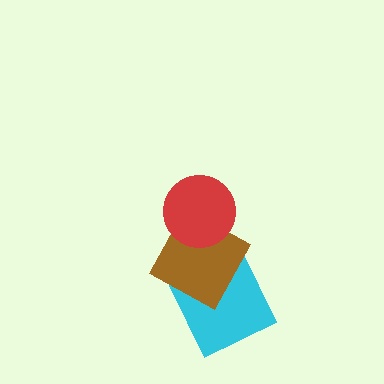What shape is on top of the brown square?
The red circle is on top of the brown square.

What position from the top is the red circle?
The red circle is 1st from the top.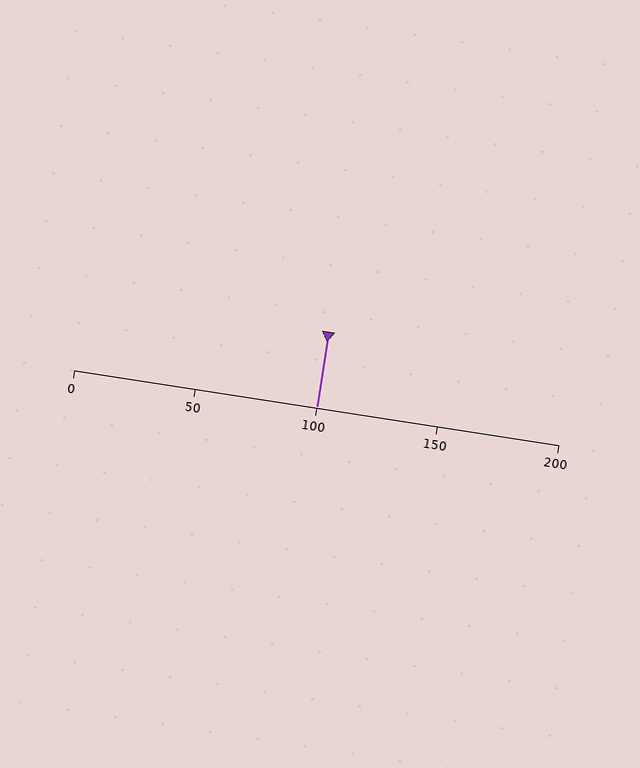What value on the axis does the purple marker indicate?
The marker indicates approximately 100.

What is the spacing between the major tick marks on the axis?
The major ticks are spaced 50 apart.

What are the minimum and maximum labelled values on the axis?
The axis runs from 0 to 200.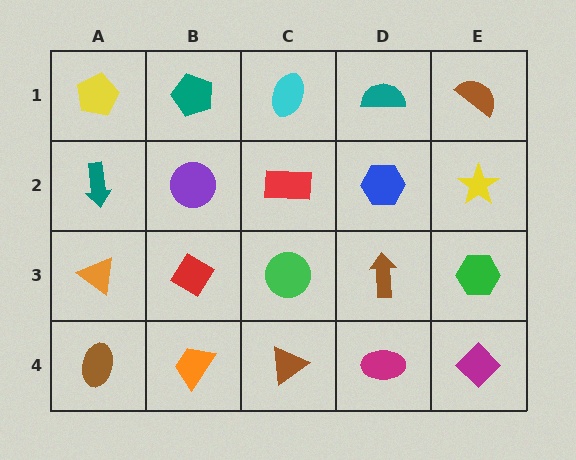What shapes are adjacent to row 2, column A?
A yellow pentagon (row 1, column A), an orange triangle (row 3, column A), a purple circle (row 2, column B).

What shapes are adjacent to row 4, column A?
An orange triangle (row 3, column A), an orange trapezoid (row 4, column B).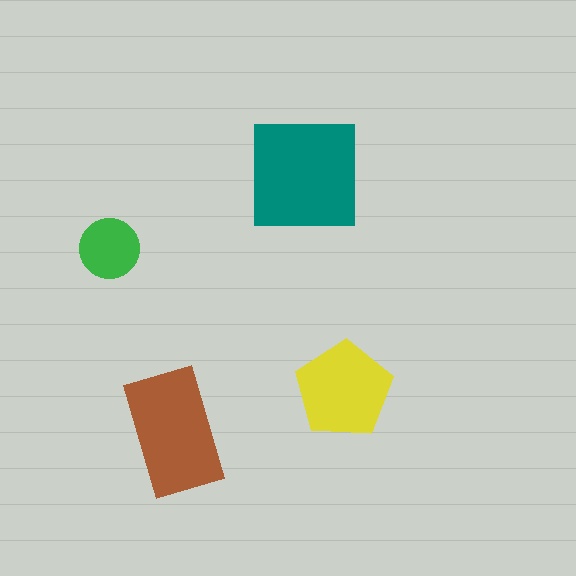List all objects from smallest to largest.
The green circle, the yellow pentagon, the brown rectangle, the teal square.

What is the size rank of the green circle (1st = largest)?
4th.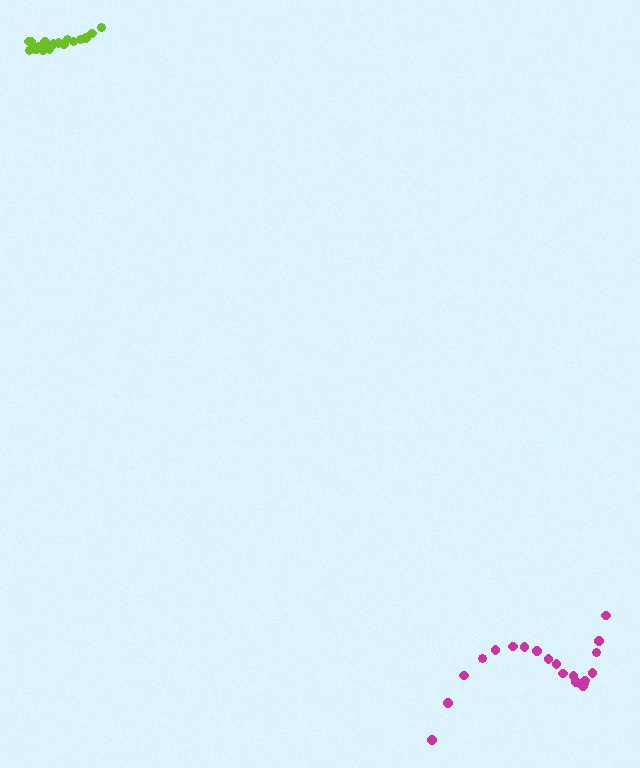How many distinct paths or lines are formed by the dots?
There are 2 distinct paths.